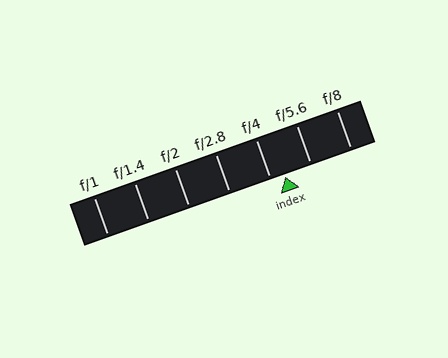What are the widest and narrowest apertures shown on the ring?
The widest aperture shown is f/1 and the narrowest is f/8.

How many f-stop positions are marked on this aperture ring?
There are 7 f-stop positions marked.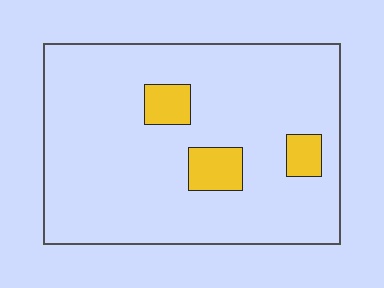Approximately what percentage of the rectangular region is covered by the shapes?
Approximately 10%.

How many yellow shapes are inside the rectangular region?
3.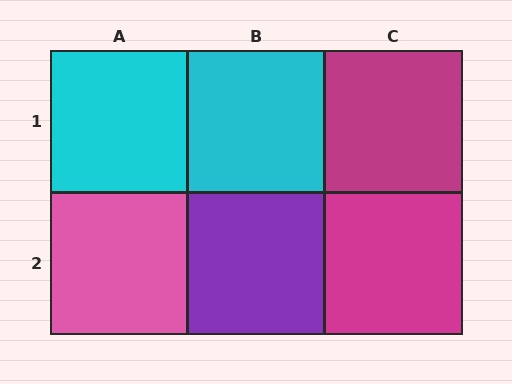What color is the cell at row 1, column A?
Cyan.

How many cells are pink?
1 cell is pink.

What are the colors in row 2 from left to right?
Pink, purple, magenta.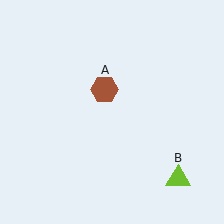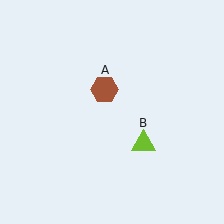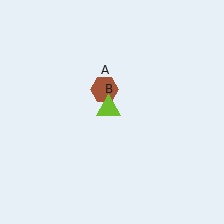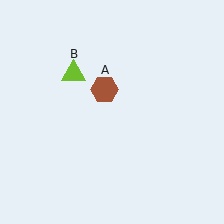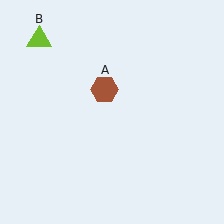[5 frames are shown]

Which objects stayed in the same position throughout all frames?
Brown hexagon (object A) remained stationary.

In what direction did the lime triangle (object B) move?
The lime triangle (object B) moved up and to the left.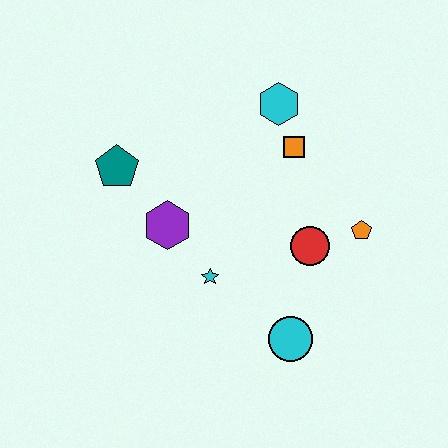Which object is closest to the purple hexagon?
The cyan star is closest to the purple hexagon.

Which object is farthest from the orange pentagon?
The teal pentagon is farthest from the orange pentagon.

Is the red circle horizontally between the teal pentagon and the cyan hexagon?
No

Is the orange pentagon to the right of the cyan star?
Yes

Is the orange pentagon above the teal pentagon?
No